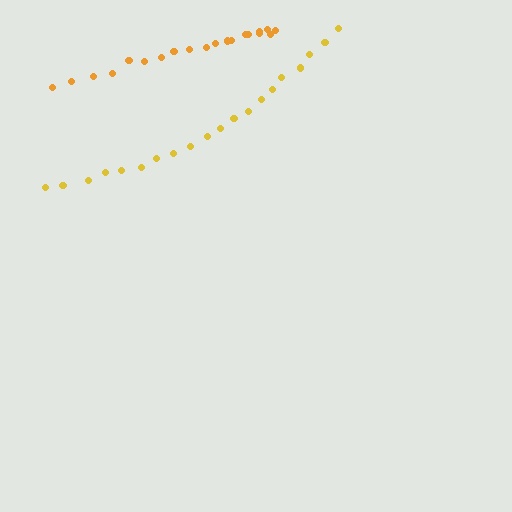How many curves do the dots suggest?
There are 2 distinct paths.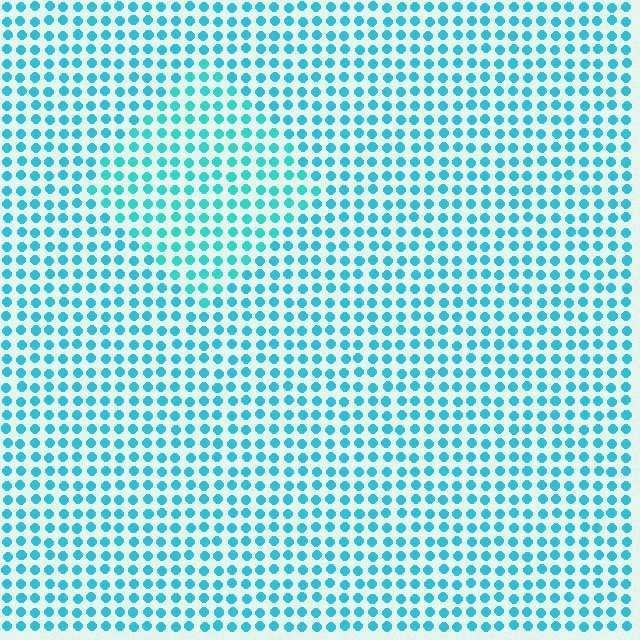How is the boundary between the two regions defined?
The boundary is defined purely by a slight shift in hue (about 15 degrees). Spacing, size, and orientation are identical on both sides.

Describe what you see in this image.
The image is filled with small cyan elements in a uniform arrangement. A diamond-shaped region is visible where the elements are tinted to a slightly different hue, forming a subtle color boundary.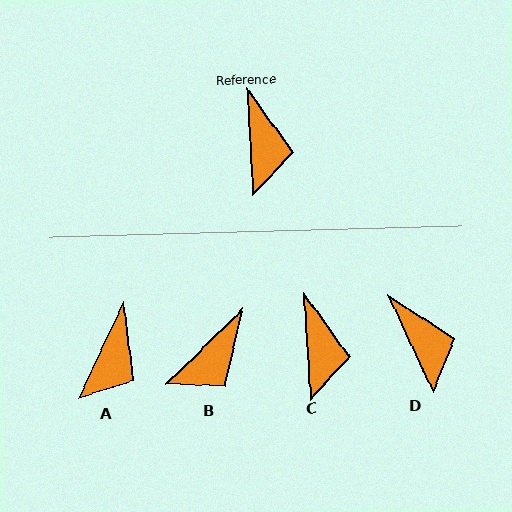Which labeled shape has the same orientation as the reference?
C.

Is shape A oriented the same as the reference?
No, it is off by about 29 degrees.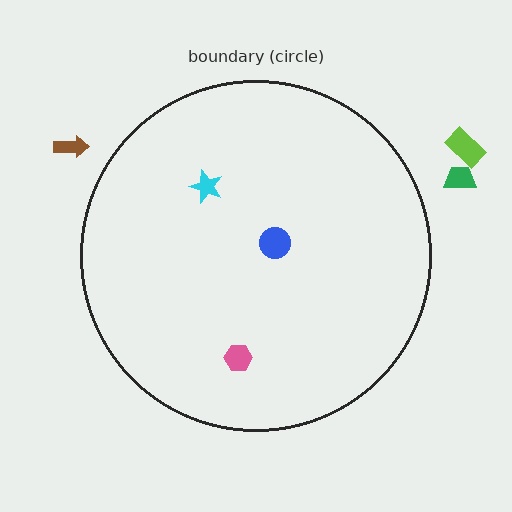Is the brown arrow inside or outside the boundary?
Outside.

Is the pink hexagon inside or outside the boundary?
Inside.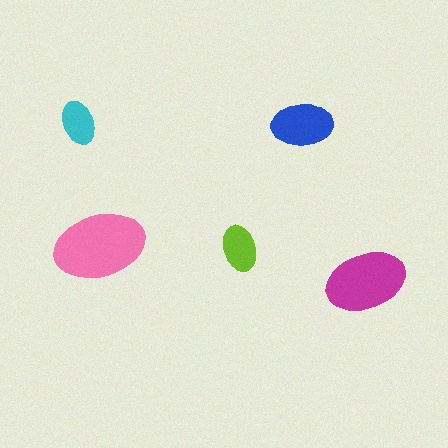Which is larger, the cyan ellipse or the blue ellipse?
The blue one.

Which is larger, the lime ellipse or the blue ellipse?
The blue one.